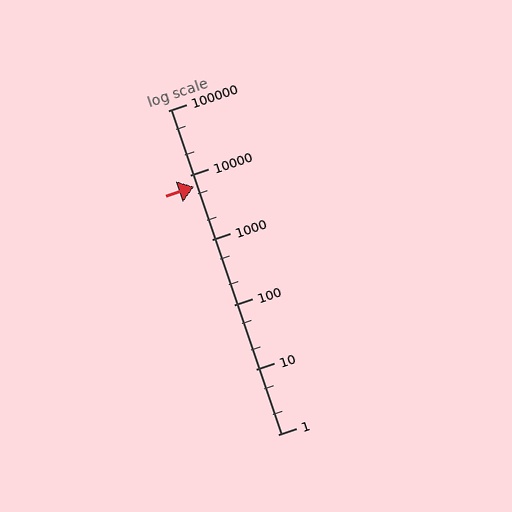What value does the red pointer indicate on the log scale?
The pointer indicates approximately 6600.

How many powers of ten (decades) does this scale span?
The scale spans 5 decades, from 1 to 100000.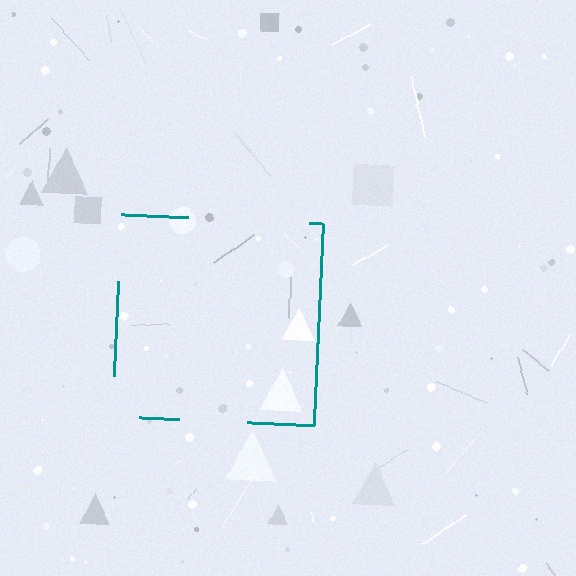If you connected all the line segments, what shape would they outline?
They would outline a square.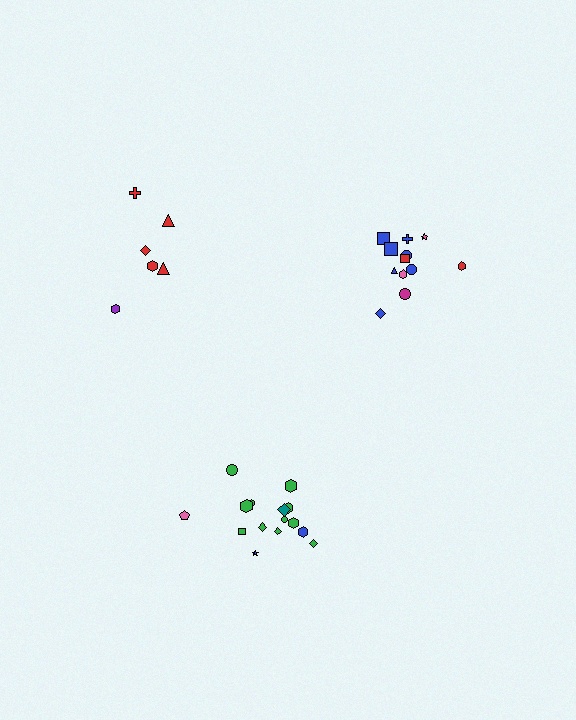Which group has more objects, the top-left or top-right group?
The top-right group.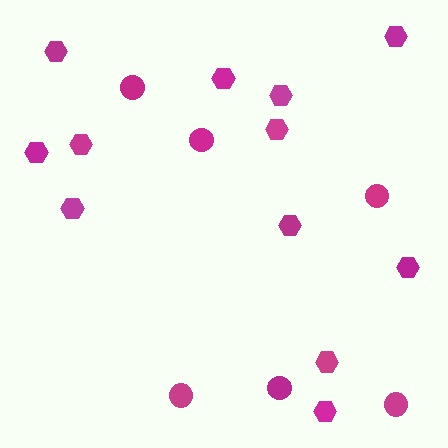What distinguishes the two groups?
There are 2 groups: one group of circles (6) and one group of hexagons (12).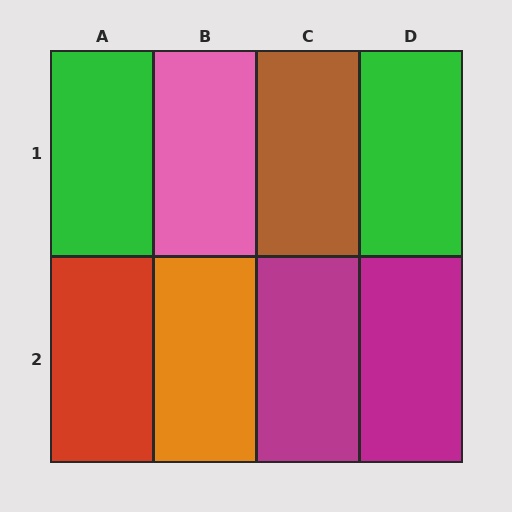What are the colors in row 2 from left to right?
Red, orange, magenta, magenta.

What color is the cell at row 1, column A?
Green.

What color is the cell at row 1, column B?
Pink.